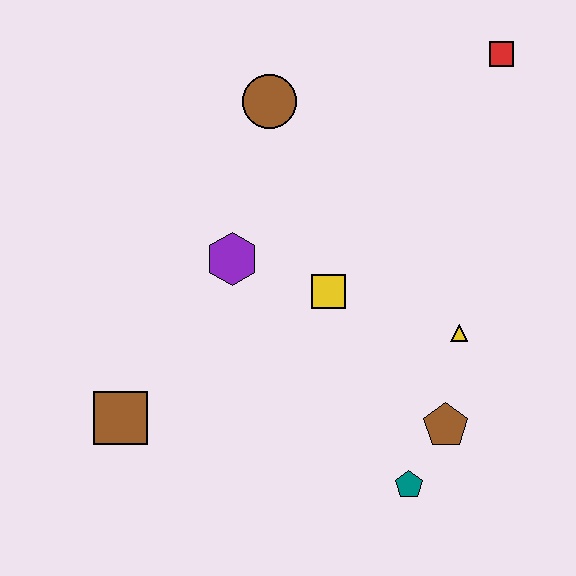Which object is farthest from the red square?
The brown square is farthest from the red square.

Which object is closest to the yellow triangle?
The brown pentagon is closest to the yellow triangle.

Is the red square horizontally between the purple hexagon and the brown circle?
No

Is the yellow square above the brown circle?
No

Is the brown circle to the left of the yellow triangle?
Yes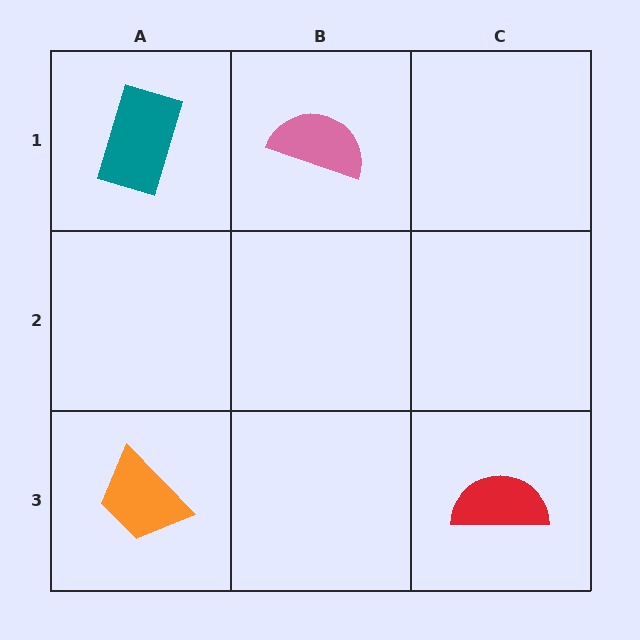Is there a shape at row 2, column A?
No, that cell is empty.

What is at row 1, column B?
A pink semicircle.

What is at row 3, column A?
An orange trapezoid.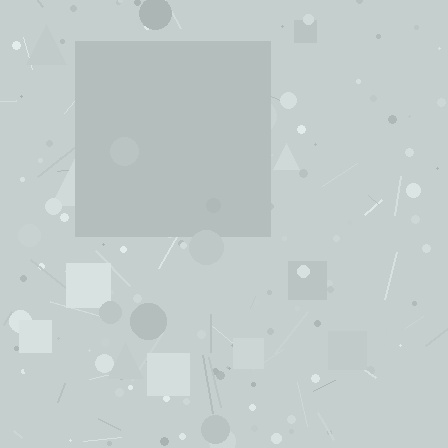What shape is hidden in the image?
A square is hidden in the image.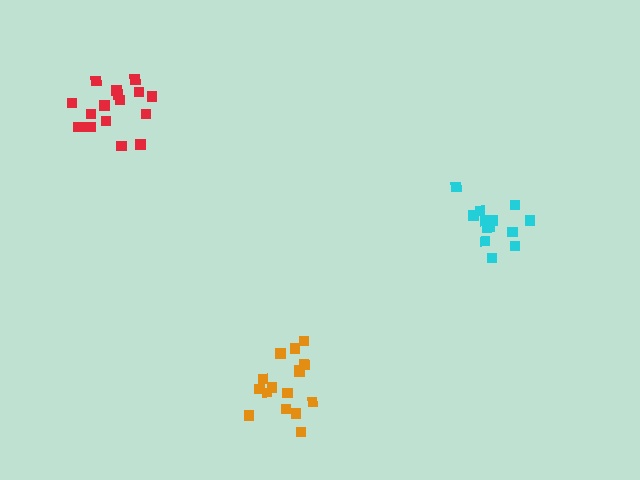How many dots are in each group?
Group 1: 17 dots, Group 2: 17 dots, Group 3: 13 dots (47 total).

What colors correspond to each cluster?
The clusters are colored: orange, red, cyan.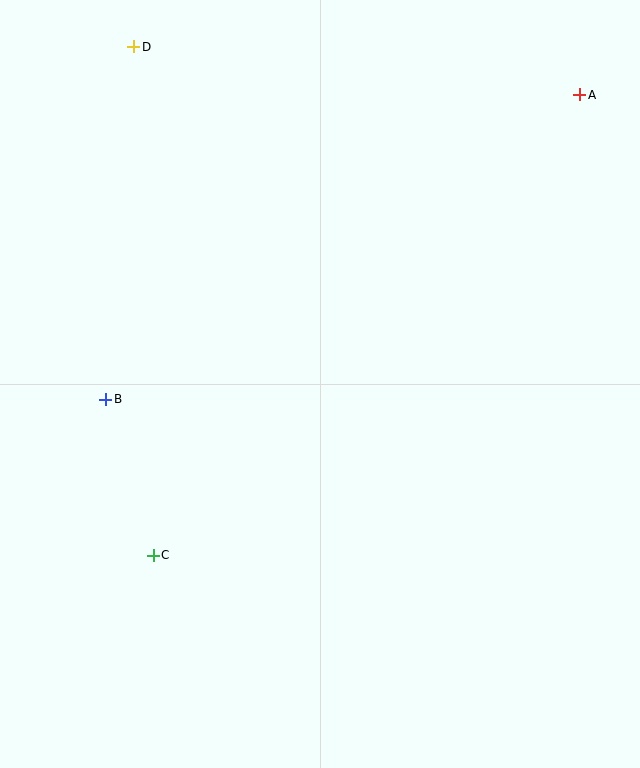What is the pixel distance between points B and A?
The distance between B and A is 563 pixels.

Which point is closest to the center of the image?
Point B at (106, 399) is closest to the center.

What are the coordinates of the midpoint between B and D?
The midpoint between B and D is at (120, 223).